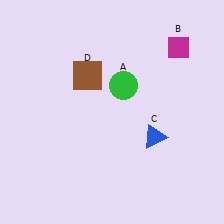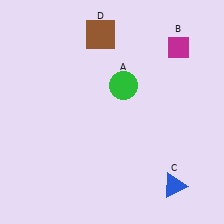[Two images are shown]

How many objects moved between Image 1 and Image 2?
2 objects moved between the two images.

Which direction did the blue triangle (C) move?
The blue triangle (C) moved down.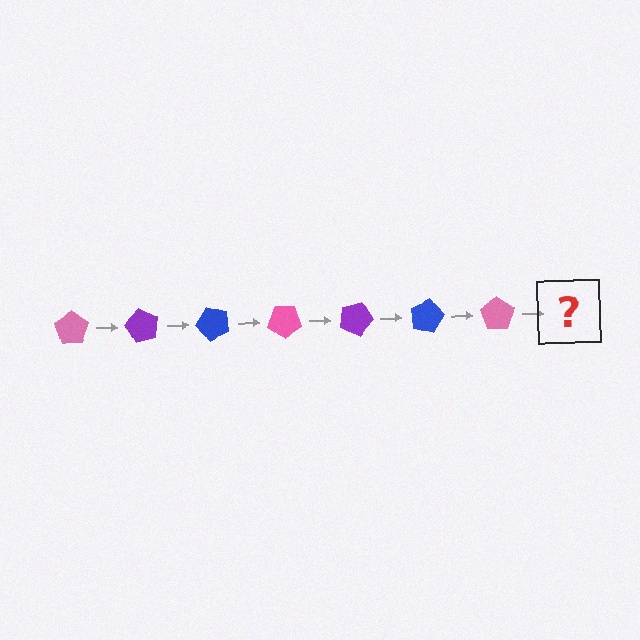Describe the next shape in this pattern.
It should be a purple pentagon, rotated 420 degrees from the start.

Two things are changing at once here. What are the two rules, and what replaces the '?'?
The two rules are that it rotates 60 degrees each step and the color cycles through pink, purple, and blue. The '?' should be a purple pentagon, rotated 420 degrees from the start.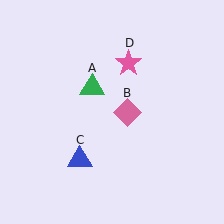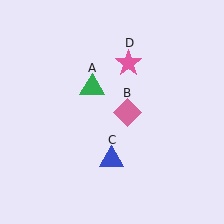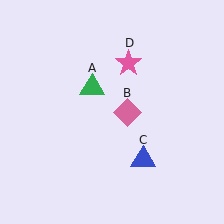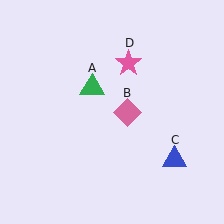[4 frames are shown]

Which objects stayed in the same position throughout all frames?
Green triangle (object A) and pink diamond (object B) and pink star (object D) remained stationary.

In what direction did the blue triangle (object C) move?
The blue triangle (object C) moved right.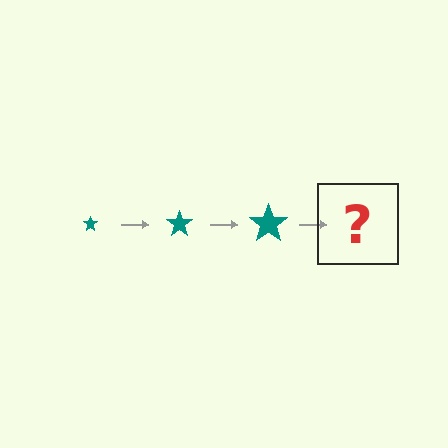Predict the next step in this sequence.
The next step is a teal star, larger than the previous one.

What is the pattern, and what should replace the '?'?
The pattern is that the star gets progressively larger each step. The '?' should be a teal star, larger than the previous one.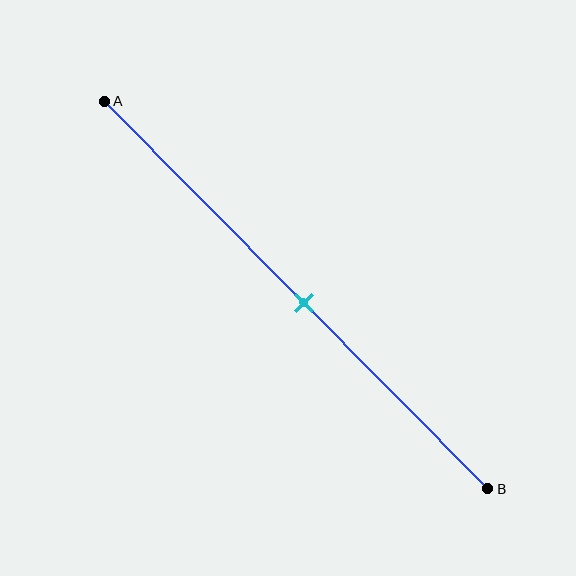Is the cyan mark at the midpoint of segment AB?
Yes, the mark is approximately at the midpoint.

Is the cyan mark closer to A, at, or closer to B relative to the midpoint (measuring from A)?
The cyan mark is approximately at the midpoint of segment AB.